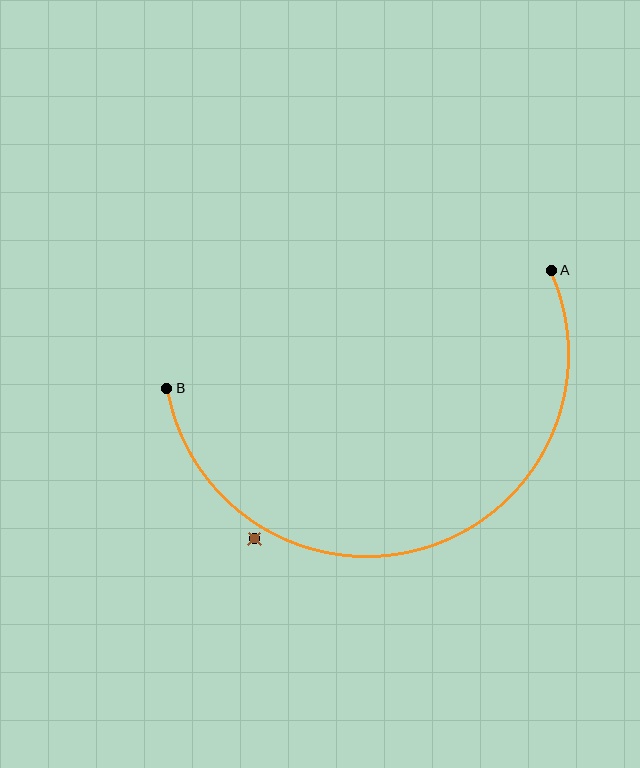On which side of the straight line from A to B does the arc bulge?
The arc bulges below the straight line connecting A and B.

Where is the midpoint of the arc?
The arc midpoint is the point on the curve farthest from the straight line joining A and B. It sits below that line.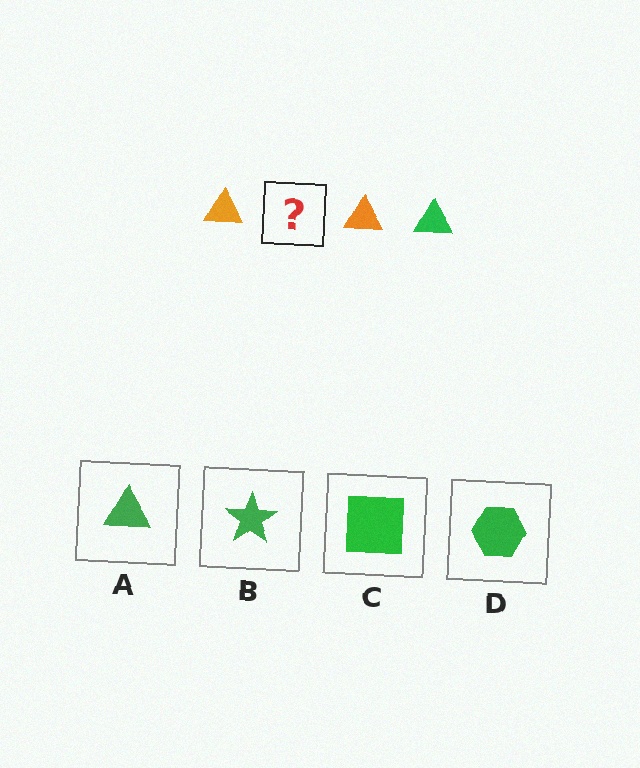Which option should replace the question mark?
Option A.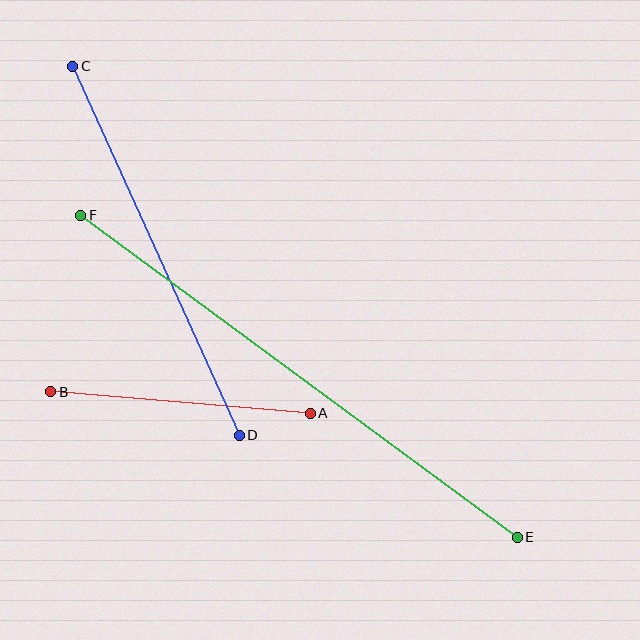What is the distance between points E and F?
The distance is approximately 543 pixels.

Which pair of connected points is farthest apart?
Points E and F are farthest apart.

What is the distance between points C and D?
The distance is approximately 405 pixels.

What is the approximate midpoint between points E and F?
The midpoint is at approximately (299, 376) pixels.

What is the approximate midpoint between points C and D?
The midpoint is at approximately (156, 251) pixels.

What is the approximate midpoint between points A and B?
The midpoint is at approximately (180, 403) pixels.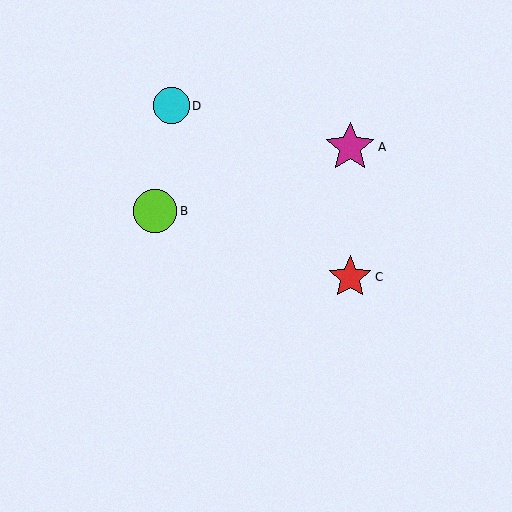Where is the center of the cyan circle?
The center of the cyan circle is at (172, 106).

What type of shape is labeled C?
Shape C is a red star.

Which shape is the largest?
The magenta star (labeled A) is the largest.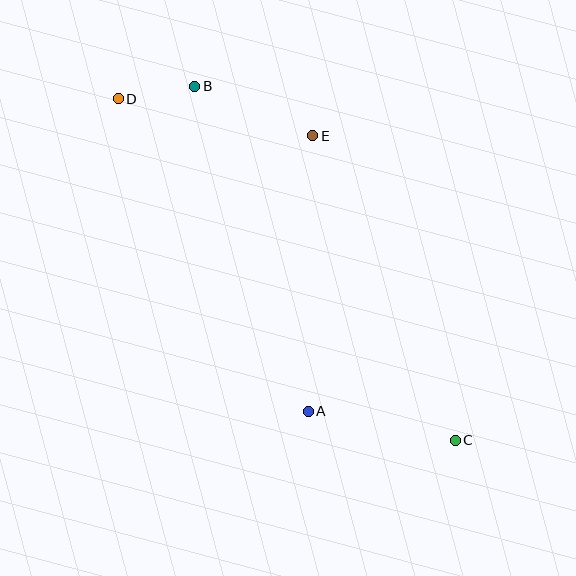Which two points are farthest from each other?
Points C and D are farthest from each other.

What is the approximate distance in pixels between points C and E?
The distance between C and E is approximately 337 pixels.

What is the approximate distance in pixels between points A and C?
The distance between A and C is approximately 150 pixels.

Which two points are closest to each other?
Points B and D are closest to each other.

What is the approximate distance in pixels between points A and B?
The distance between A and B is approximately 344 pixels.